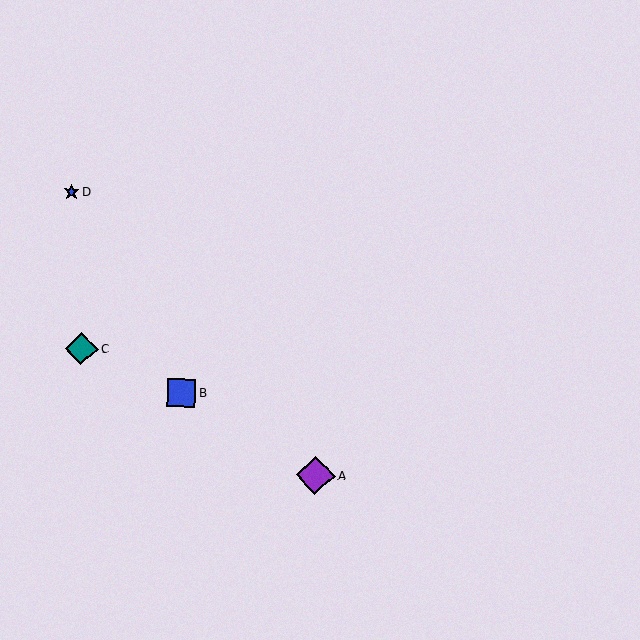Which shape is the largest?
The purple diamond (labeled A) is the largest.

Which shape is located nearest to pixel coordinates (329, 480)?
The purple diamond (labeled A) at (315, 475) is nearest to that location.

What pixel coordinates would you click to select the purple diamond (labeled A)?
Click at (315, 475) to select the purple diamond A.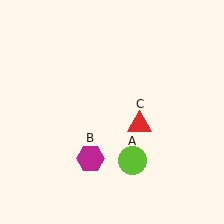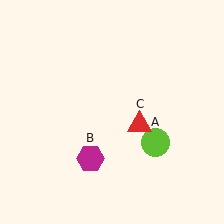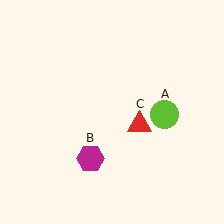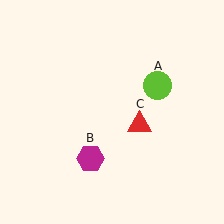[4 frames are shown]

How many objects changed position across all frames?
1 object changed position: lime circle (object A).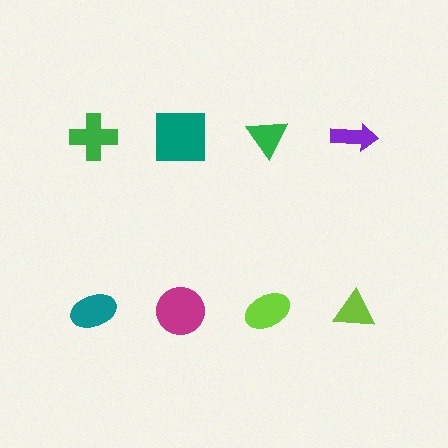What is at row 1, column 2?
A teal square.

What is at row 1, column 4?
A purple arrow.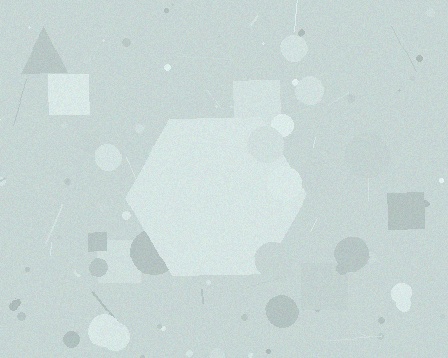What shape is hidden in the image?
A hexagon is hidden in the image.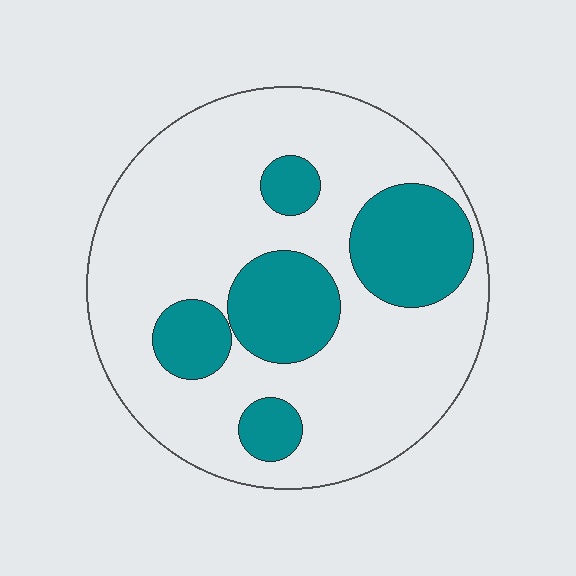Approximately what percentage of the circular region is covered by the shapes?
Approximately 25%.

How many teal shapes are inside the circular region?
5.